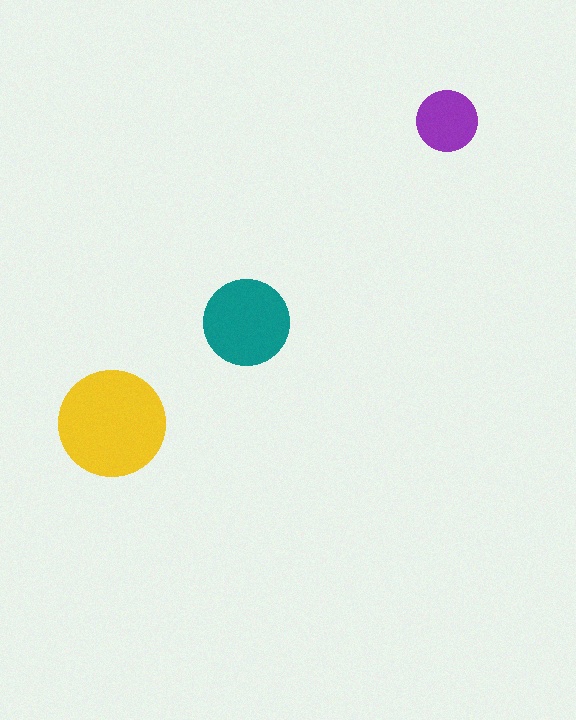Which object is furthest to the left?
The yellow circle is leftmost.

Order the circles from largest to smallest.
the yellow one, the teal one, the purple one.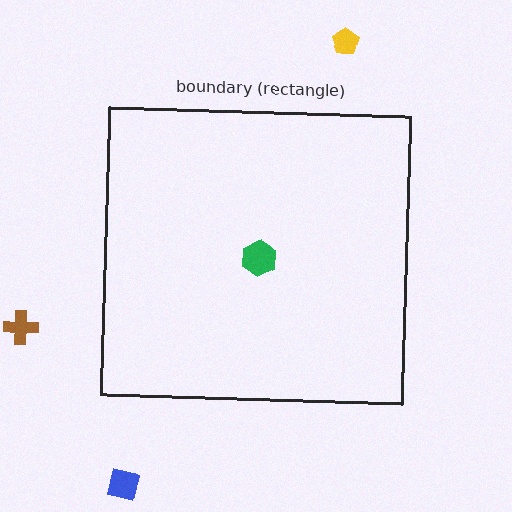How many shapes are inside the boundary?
1 inside, 3 outside.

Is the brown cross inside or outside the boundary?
Outside.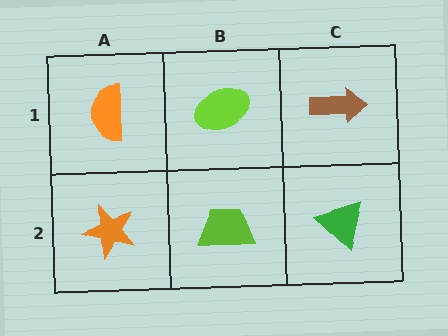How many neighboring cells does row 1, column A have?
2.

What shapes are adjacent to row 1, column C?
A green triangle (row 2, column C), a lime ellipse (row 1, column B).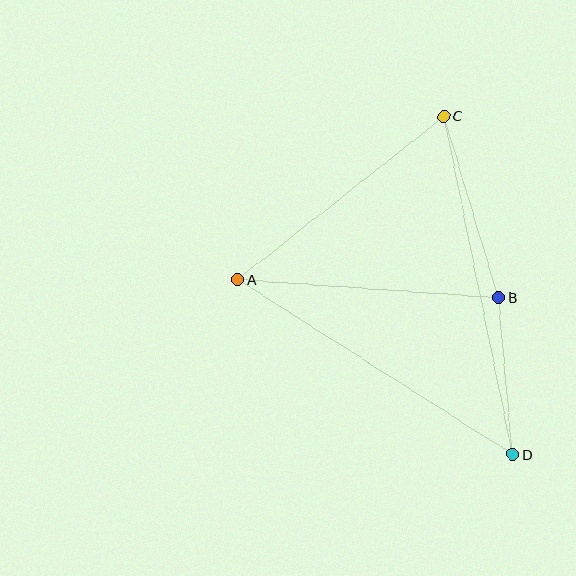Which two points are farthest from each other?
Points C and D are farthest from each other.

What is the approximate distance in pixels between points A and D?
The distance between A and D is approximately 325 pixels.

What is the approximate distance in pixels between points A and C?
The distance between A and C is approximately 263 pixels.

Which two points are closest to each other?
Points B and D are closest to each other.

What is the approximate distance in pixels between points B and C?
The distance between B and C is approximately 190 pixels.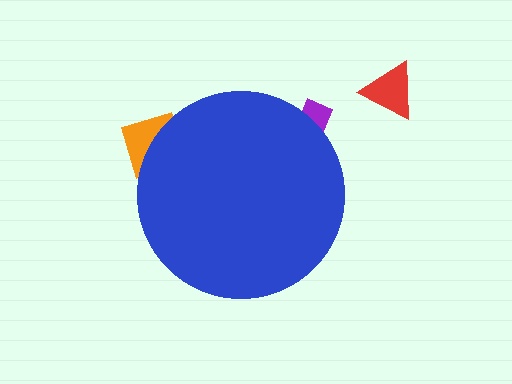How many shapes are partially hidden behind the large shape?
2 shapes are partially hidden.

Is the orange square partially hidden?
Yes, the orange square is partially hidden behind the blue circle.